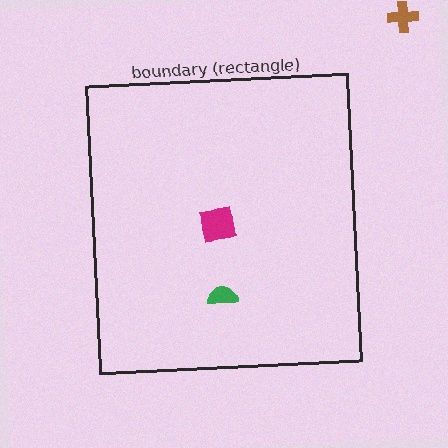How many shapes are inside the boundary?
2 inside, 1 outside.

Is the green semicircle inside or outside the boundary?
Inside.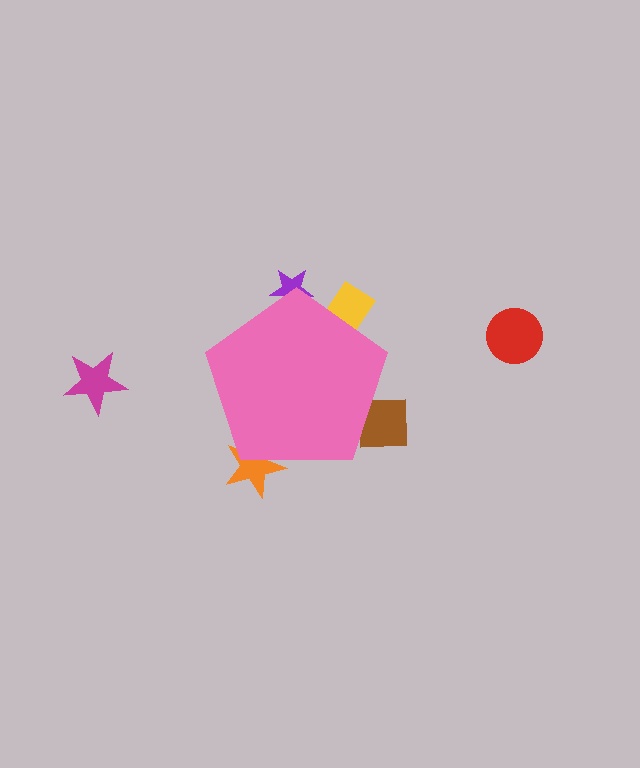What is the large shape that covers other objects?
A pink pentagon.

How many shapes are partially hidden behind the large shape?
4 shapes are partially hidden.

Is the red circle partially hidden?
No, the red circle is fully visible.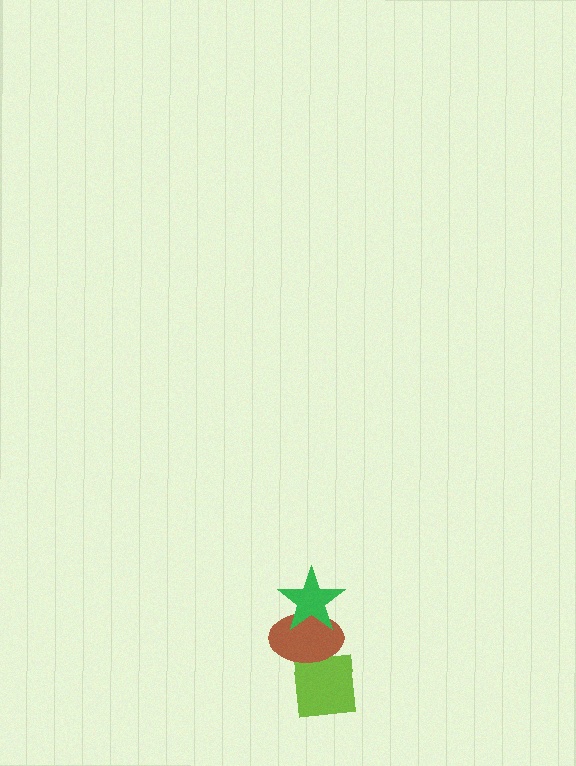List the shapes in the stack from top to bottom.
From top to bottom: the green star, the brown ellipse, the lime square.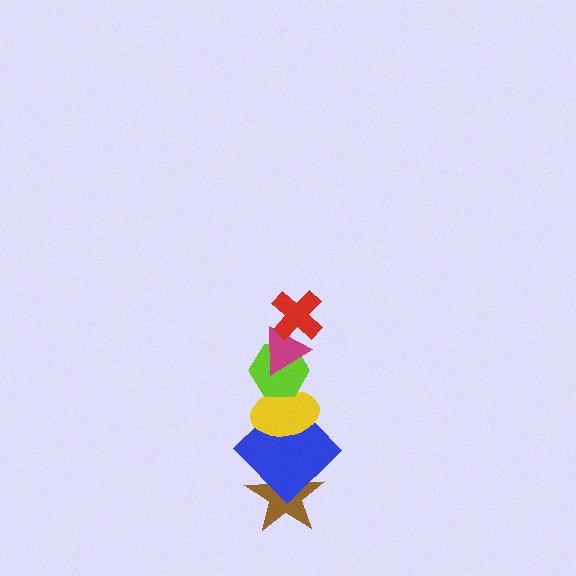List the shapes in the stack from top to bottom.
From top to bottom: the red cross, the magenta triangle, the lime hexagon, the yellow ellipse, the blue diamond, the brown star.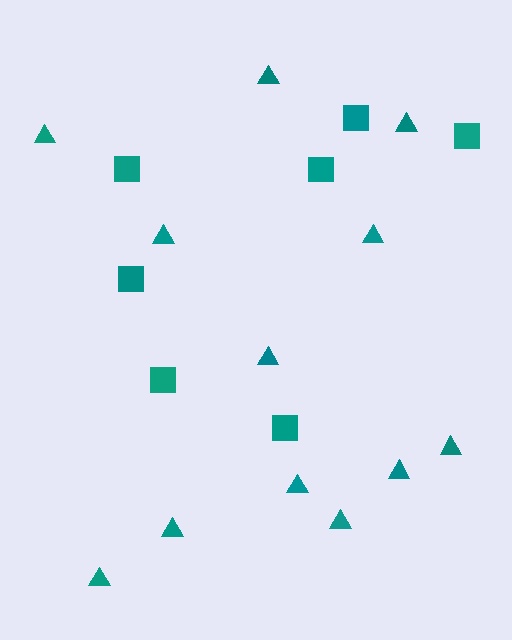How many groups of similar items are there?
There are 2 groups: one group of triangles (12) and one group of squares (7).